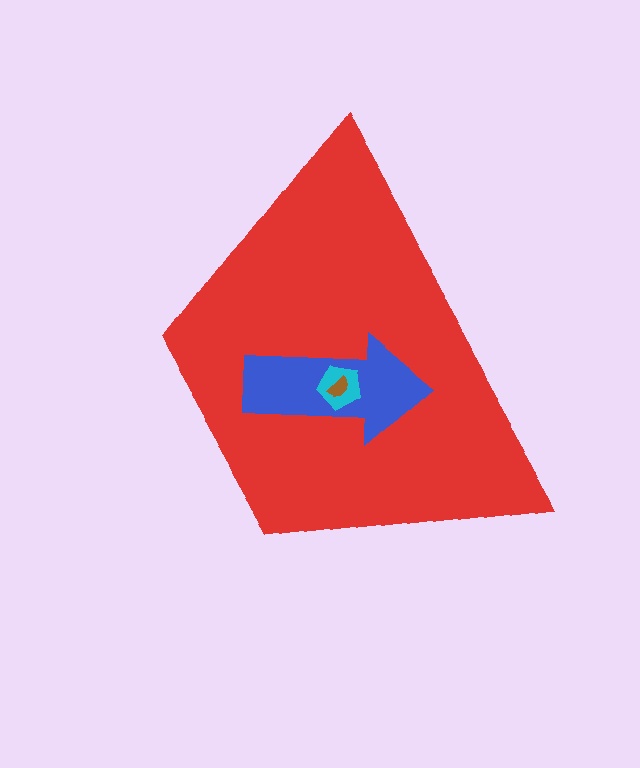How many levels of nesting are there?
4.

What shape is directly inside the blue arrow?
The cyan pentagon.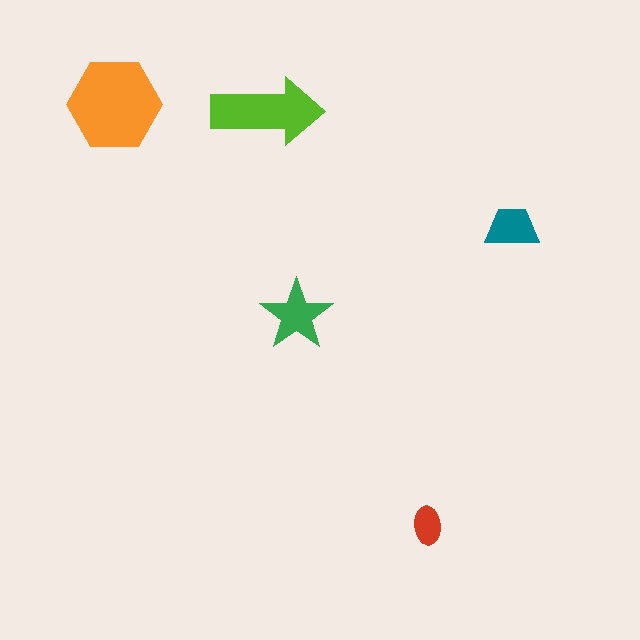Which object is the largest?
The orange hexagon.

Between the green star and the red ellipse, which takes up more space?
The green star.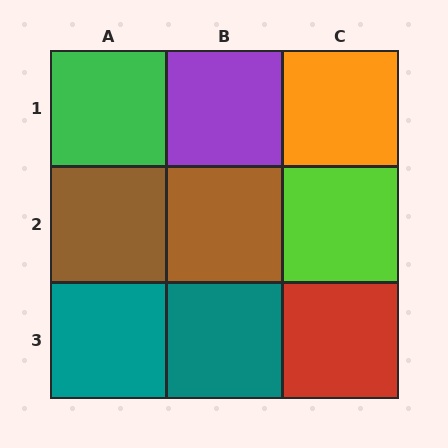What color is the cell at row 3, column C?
Red.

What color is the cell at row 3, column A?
Teal.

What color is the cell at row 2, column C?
Lime.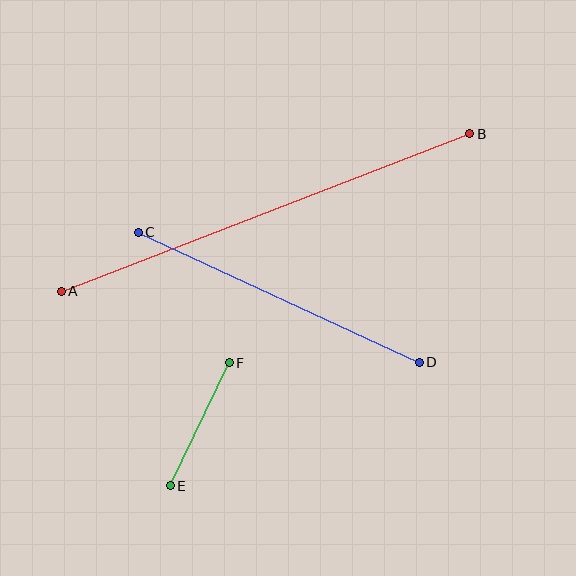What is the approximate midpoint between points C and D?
The midpoint is at approximately (279, 297) pixels.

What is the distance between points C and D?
The distance is approximately 309 pixels.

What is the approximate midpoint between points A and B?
The midpoint is at approximately (265, 213) pixels.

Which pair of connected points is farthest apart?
Points A and B are farthest apart.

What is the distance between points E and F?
The distance is approximately 136 pixels.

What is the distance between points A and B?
The distance is approximately 438 pixels.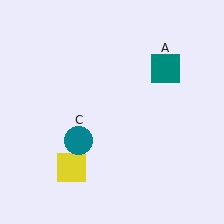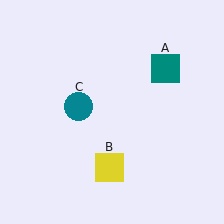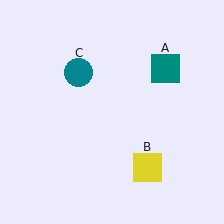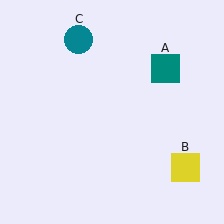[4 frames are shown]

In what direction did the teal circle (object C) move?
The teal circle (object C) moved up.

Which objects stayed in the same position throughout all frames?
Teal square (object A) remained stationary.